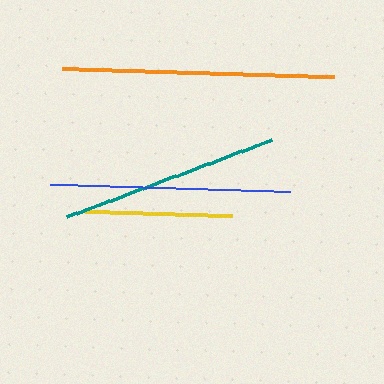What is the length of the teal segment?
The teal segment is approximately 218 pixels long.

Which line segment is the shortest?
The yellow line is the shortest at approximately 146 pixels.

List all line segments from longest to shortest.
From longest to shortest: orange, blue, teal, yellow.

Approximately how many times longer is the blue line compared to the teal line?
The blue line is approximately 1.1 times the length of the teal line.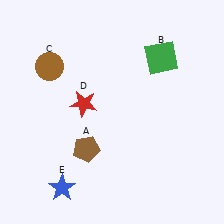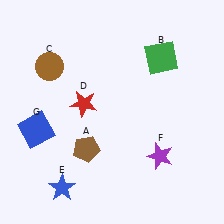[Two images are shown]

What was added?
A purple star (F), a blue square (G) were added in Image 2.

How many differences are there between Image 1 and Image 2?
There are 2 differences between the two images.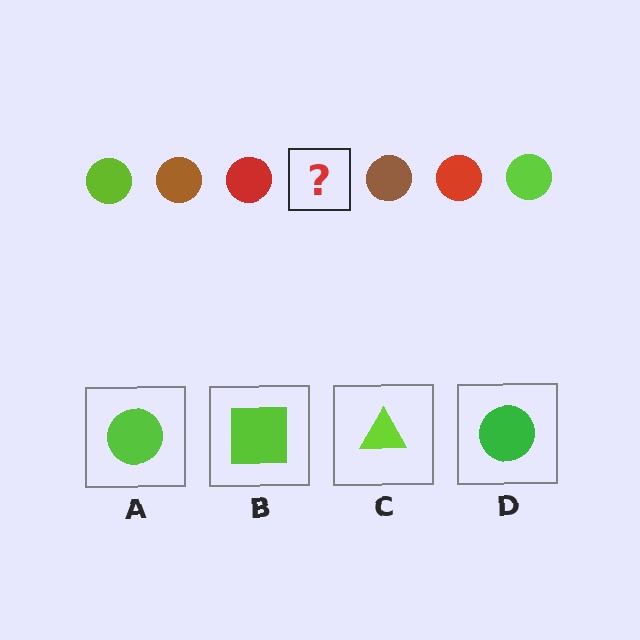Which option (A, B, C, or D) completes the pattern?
A.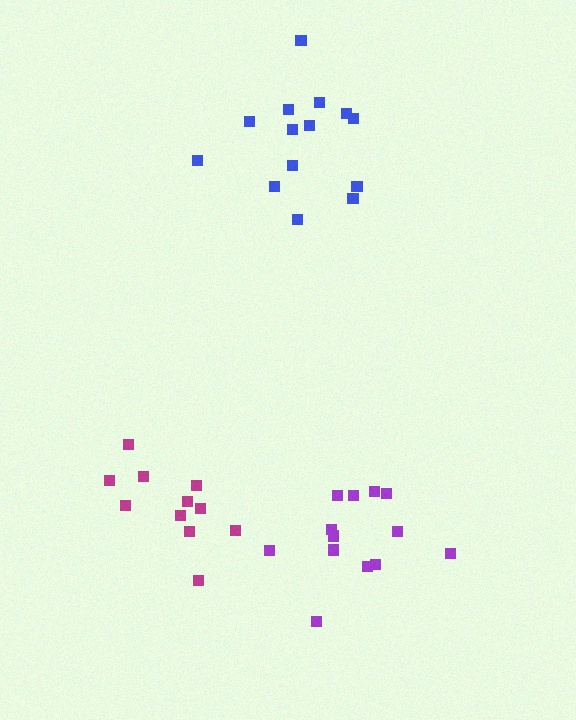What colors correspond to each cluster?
The clusters are colored: magenta, blue, purple.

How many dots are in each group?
Group 1: 11 dots, Group 2: 14 dots, Group 3: 13 dots (38 total).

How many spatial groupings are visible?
There are 3 spatial groupings.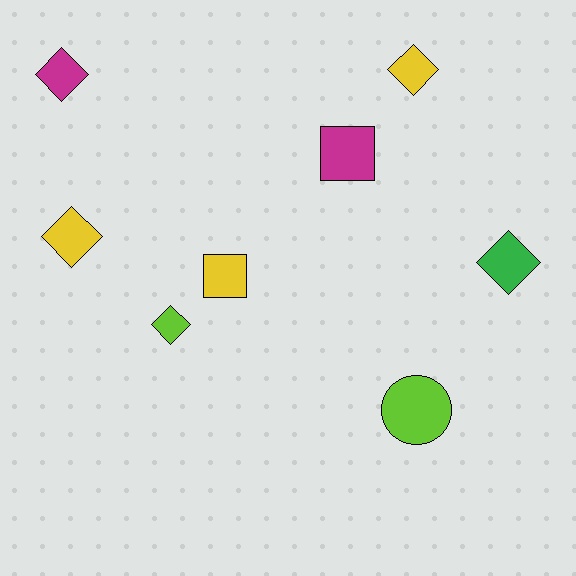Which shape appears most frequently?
Diamond, with 5 objects.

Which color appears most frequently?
Yellow, with 3 objects.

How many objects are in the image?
There are 8 objects.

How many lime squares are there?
There are no lime squares.